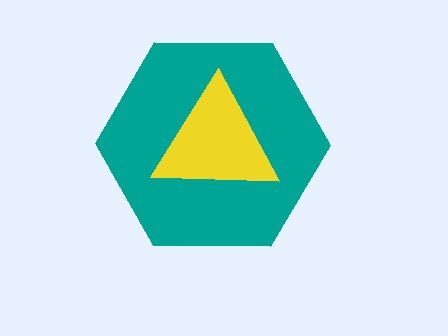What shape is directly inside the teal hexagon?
The yellow triangle.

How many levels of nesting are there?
2.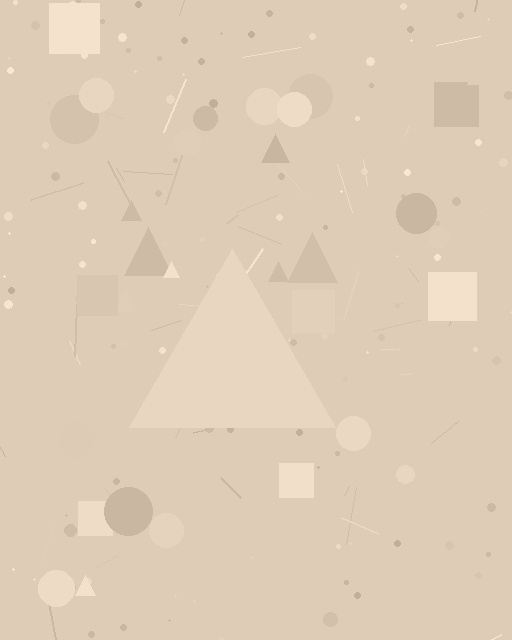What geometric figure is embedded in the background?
A triangle is embedded in the background.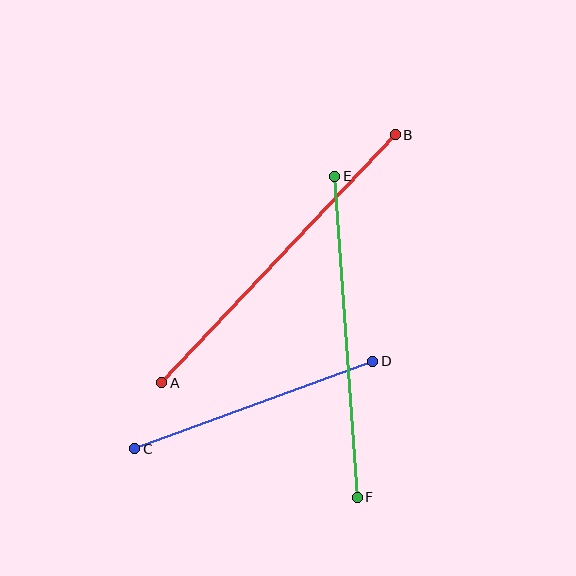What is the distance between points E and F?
The distance is approximately 322 pixels.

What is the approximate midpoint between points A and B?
The midpoint is at approximately (279, 259) pixels.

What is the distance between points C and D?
The distance is approximately 254 pixels.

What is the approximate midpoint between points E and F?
The midpoint is at approximately (346, 337) pixels.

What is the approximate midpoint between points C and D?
The midpoint is at approximately (254, 405) pixels.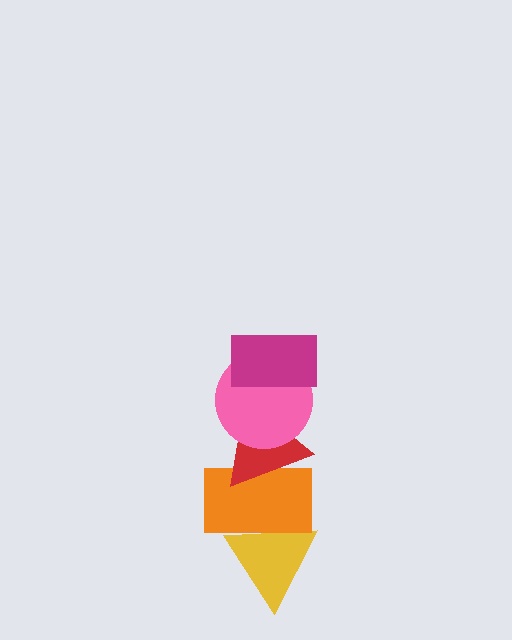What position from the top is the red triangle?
The red triangle is 3rd from the top.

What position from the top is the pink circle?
The pink circle is 2nd from the top.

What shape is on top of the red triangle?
The pink circle is on top of the red triangle.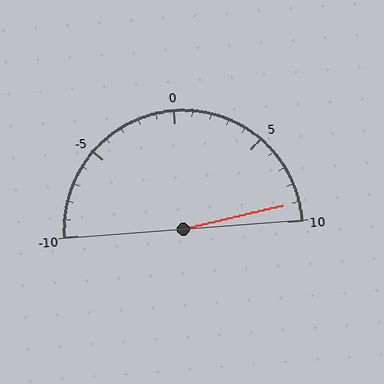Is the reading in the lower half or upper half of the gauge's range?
The reading is in the upper half of the range (-10 to 10).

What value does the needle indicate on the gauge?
The needle indicates approximately 9.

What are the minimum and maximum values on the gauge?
The gauge ranges from -10 to 10.